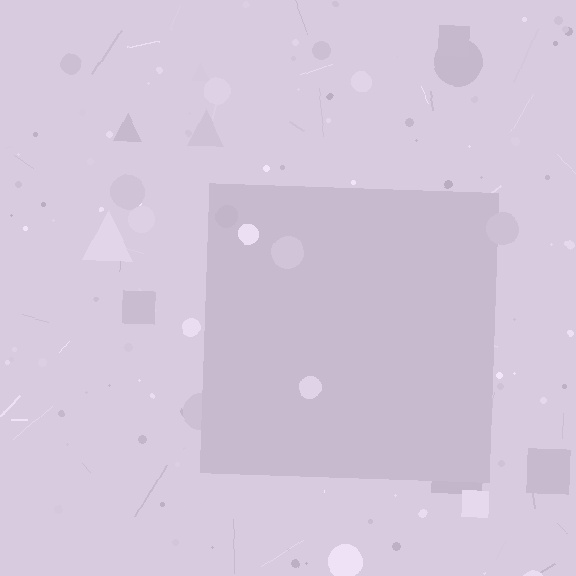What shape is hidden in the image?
A square is hidden in the image.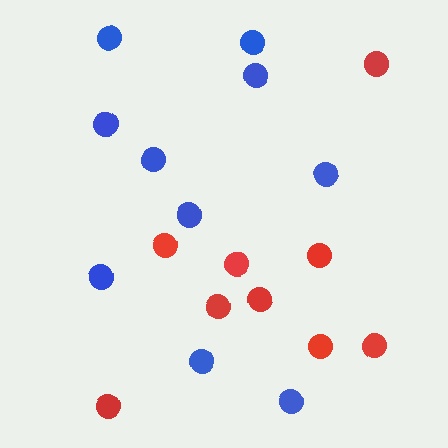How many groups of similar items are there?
There are 2 groups: one group of blue circles (10) and one group of red circles (9).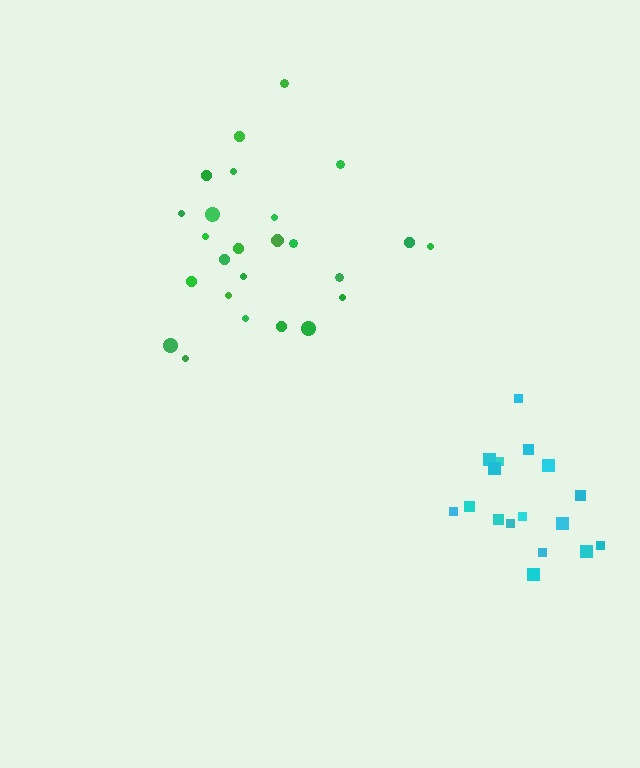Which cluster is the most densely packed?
Cyan.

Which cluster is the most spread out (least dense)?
Green.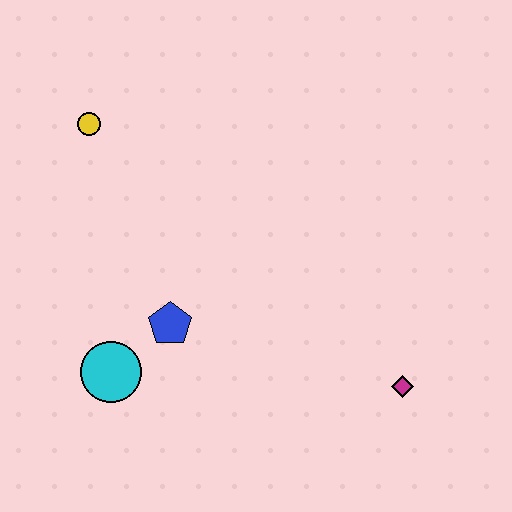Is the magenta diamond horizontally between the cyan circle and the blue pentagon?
No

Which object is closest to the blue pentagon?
The cyan circle is closest to the blue pentagon.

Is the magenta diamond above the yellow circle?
No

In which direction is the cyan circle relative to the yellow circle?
The cyan circle is below the yellow circle.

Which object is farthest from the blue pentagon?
The magenta diamond is farthest from the blue pentagon.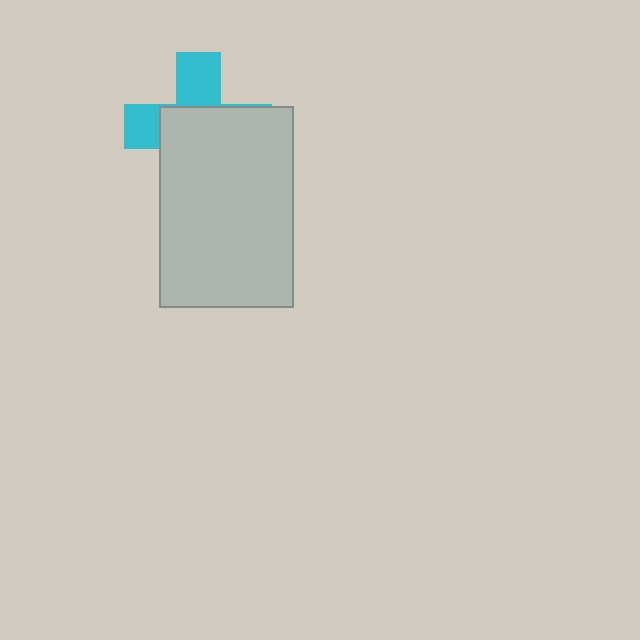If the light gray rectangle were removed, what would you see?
You would see the complete cyan cross.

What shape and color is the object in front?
The object in front is a light gray rectangle.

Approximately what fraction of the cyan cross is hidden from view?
Roughly 63% of the cyan cross is hidden behind the light gray rectangle.